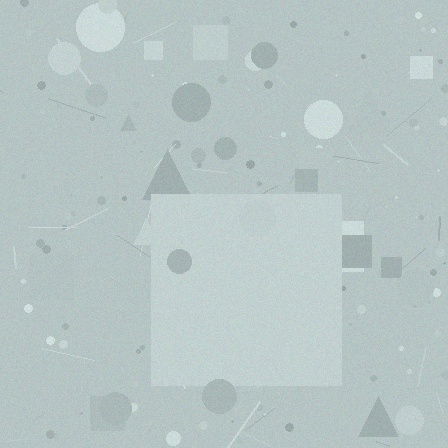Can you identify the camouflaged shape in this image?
The camouflaged shape is a square.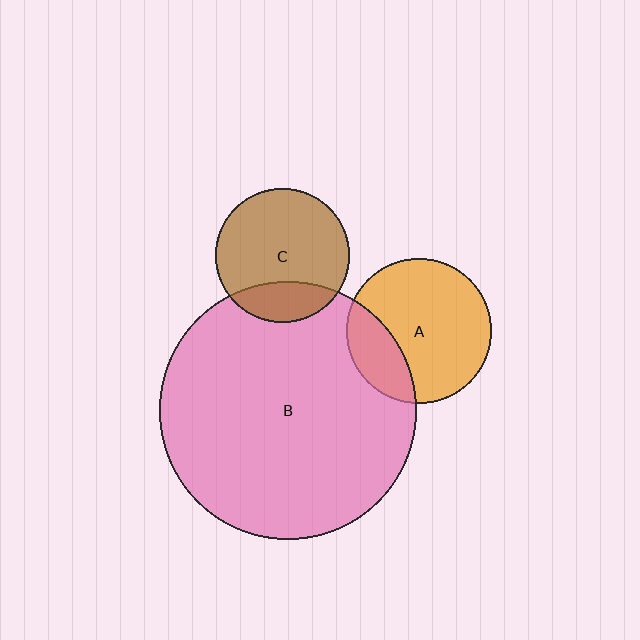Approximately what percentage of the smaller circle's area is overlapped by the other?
Approximately 20%.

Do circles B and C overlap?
Yes.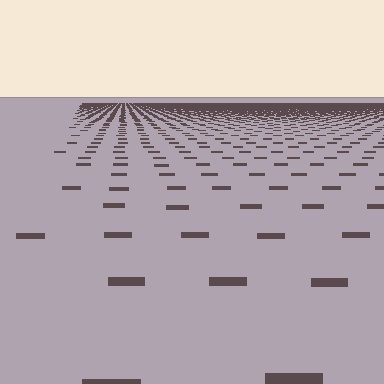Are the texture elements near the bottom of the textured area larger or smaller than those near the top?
Larger. Near the bottom, elements are closer to the viewer and appear at a bigger on-screen size.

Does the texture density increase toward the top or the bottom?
Density increases toward the top.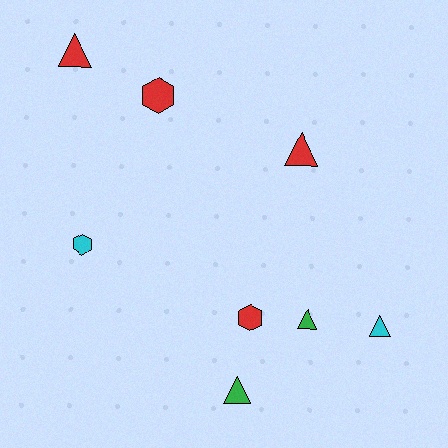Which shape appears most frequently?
Triangle, with 5 objects.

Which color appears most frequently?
Red, with 4 objects.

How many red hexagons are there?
There are 2 red hexagons.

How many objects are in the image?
There are 8 objects.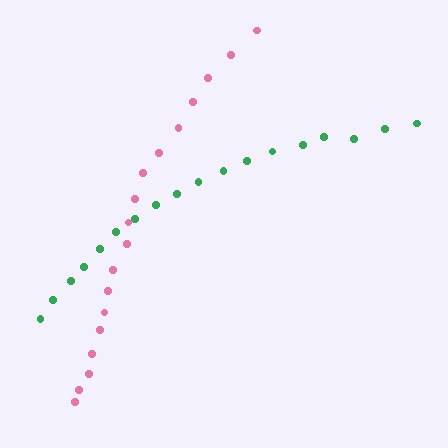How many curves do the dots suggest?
There are 2 distinct paths.